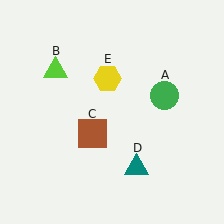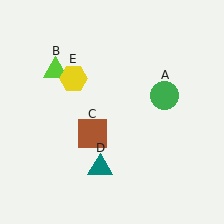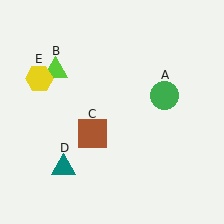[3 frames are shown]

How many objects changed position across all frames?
2 objects changed position: teal triangle (object D), yellow hexagon (object E).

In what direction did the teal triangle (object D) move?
The teal triangle (object D) moved left.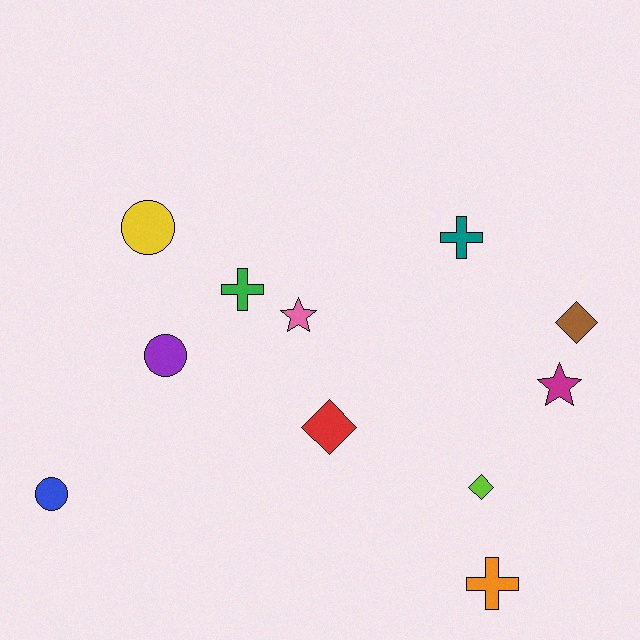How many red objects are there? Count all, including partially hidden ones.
There is 1 red object.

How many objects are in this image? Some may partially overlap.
There are 11 objects.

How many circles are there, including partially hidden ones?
There are 3 circles.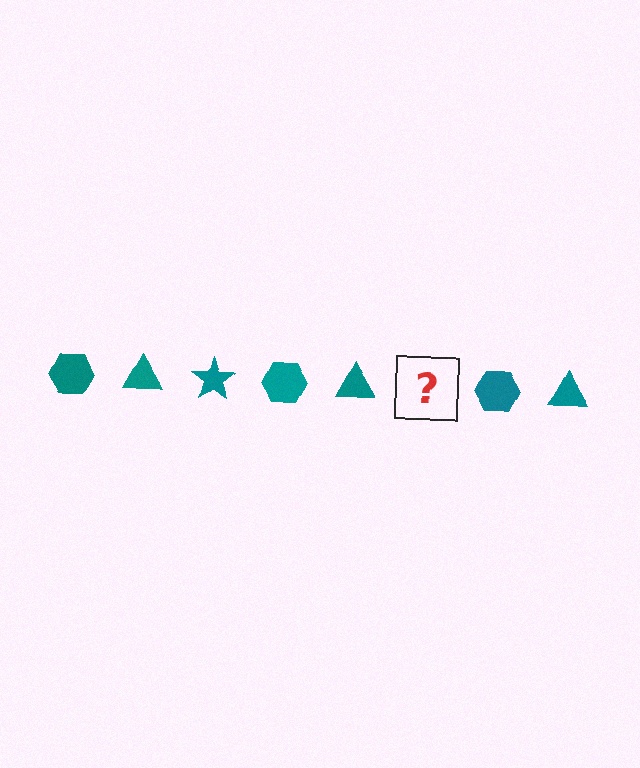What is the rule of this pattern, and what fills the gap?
The rule is that the pattern cycles through hexagon, triangle, star shapes in teal. The gap should be filled with a teal star.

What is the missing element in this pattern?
The missing element is a teal star.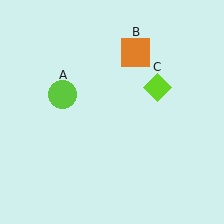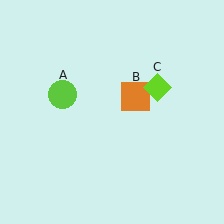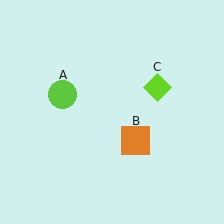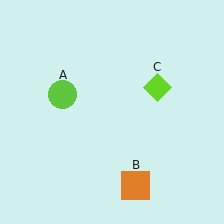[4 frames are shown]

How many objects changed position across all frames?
1 object changed position: orange square (object B).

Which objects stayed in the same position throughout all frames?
Lime circle (object A) and lime diamond (object C) remained stationary.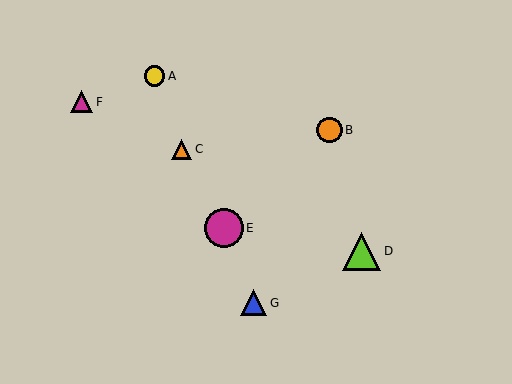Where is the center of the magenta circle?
The center of the magenta circle is at (224, 228).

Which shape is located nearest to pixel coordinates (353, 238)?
The lime triangle (labeled D) at (362, 251) is nearest to that location.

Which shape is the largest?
The magenta circle (labeled E) is the largest.